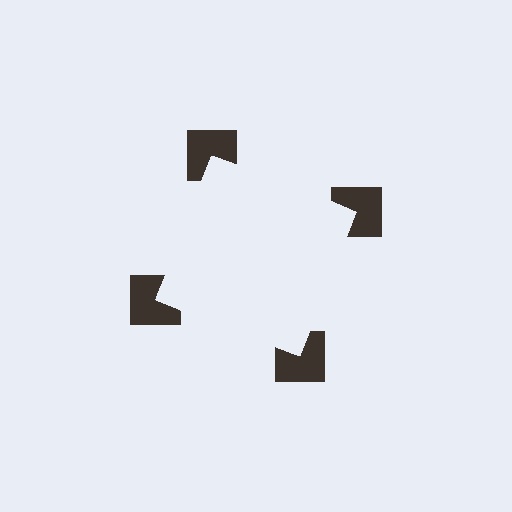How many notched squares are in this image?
There are 4 — one at each vertex of the illusory square.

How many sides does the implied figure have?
4 sides.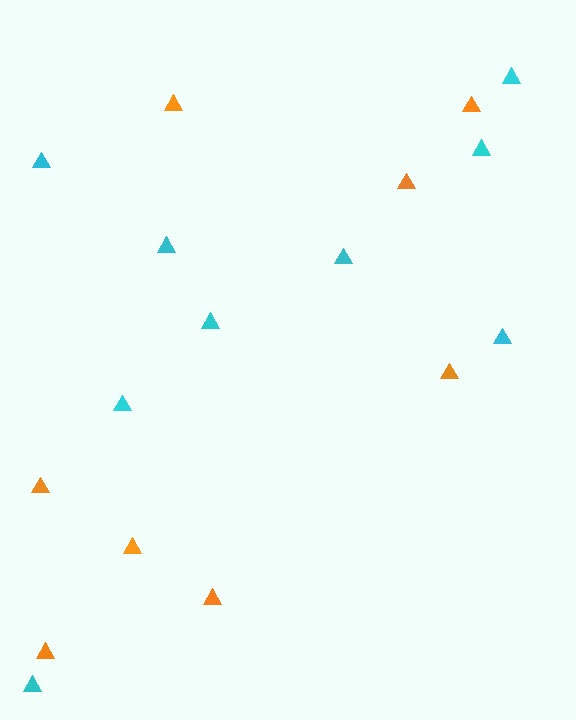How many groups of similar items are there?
There are 2 groups: one group of cyan triangles (9) and one group of orange triangles (8).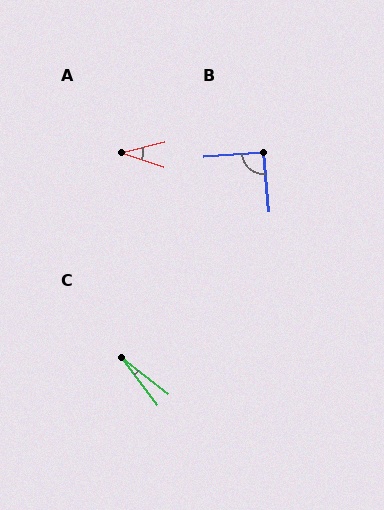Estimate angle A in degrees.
Approximately 32 degrees.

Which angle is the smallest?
C, at approximately 15 degrees.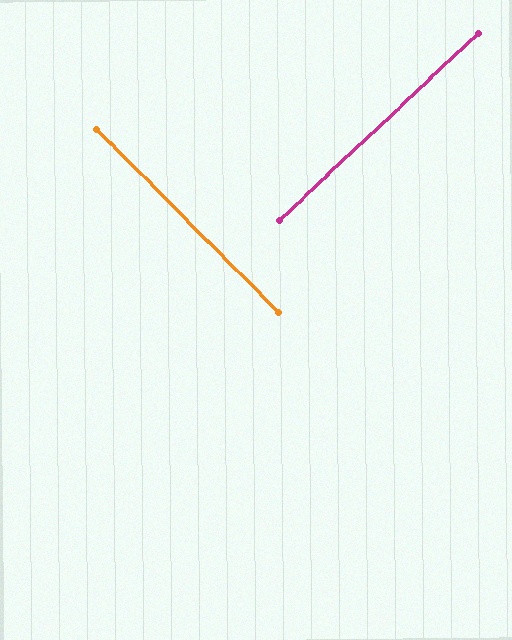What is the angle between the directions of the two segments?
Approximately 88 degrees.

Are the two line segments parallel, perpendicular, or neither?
Perpendicular — they meet at approximately 88°.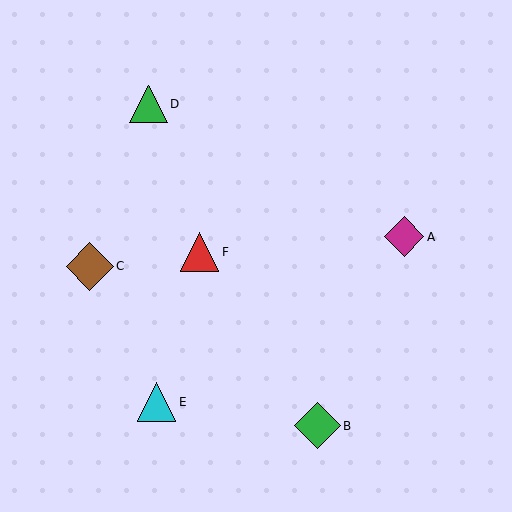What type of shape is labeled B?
Shape B is a green diamond.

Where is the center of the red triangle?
The center of the red triangle is at (199, 252).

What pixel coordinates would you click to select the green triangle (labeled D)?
Click at (148, 104) to select the green triangle D.